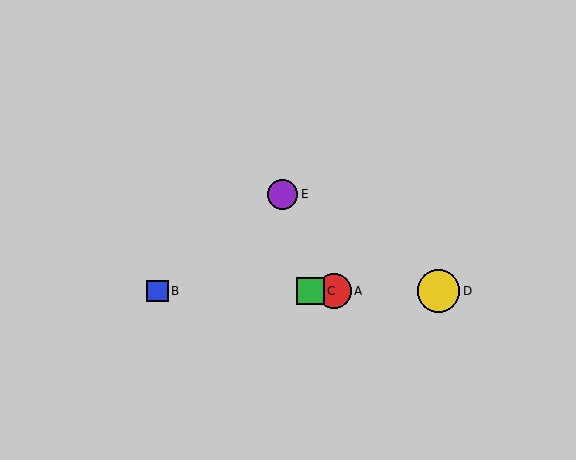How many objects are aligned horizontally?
4 objects (A, B, C, D) are aligned horizontally.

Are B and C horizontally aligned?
Yes, both are at y≈291.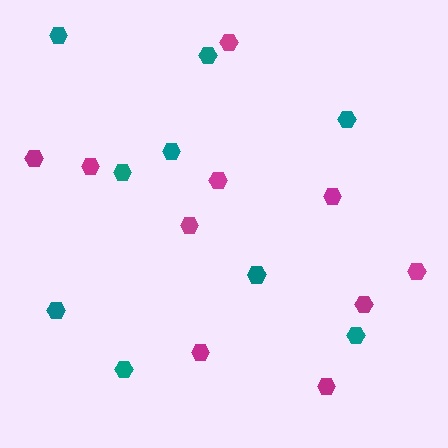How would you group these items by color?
There are 2 groups: one group of teal hexagons (9) and one group of magenta hexagons (10).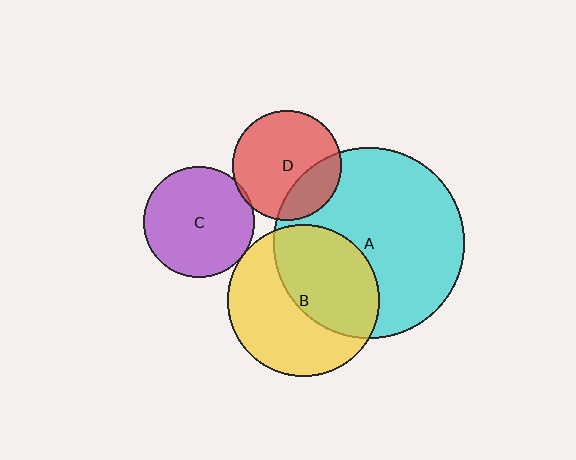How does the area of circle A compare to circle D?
Approximately 3.0 times.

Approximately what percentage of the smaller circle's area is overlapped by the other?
Approximately 5%.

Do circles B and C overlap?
Yes.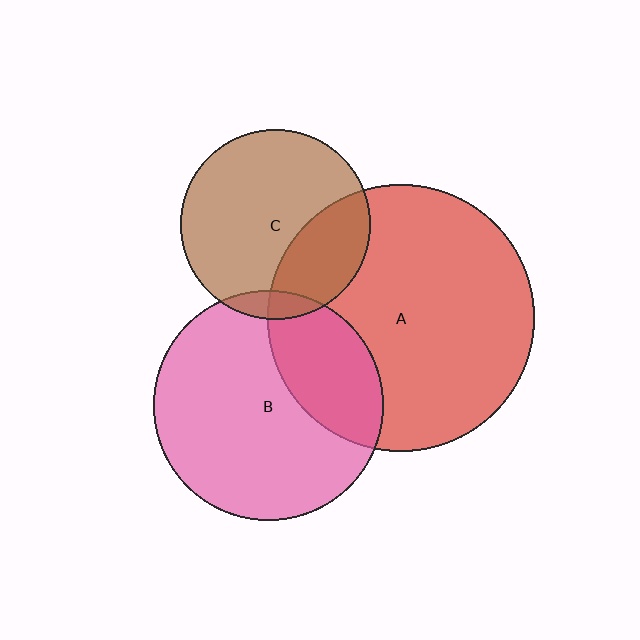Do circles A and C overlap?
Yes.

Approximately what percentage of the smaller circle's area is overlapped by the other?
Approximately 30%.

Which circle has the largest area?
Circle A (red).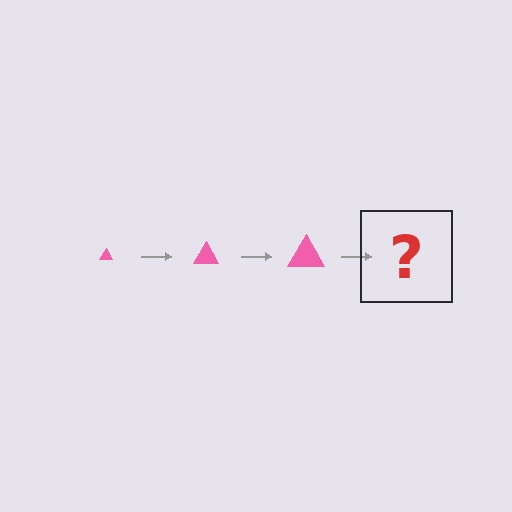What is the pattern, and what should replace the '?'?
The pattern is that the triangle gets progressively larger each step. The '?' should be a pink triangle, larger than the previous one.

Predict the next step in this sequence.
The next step is a pink triangle, larger than the previous one.